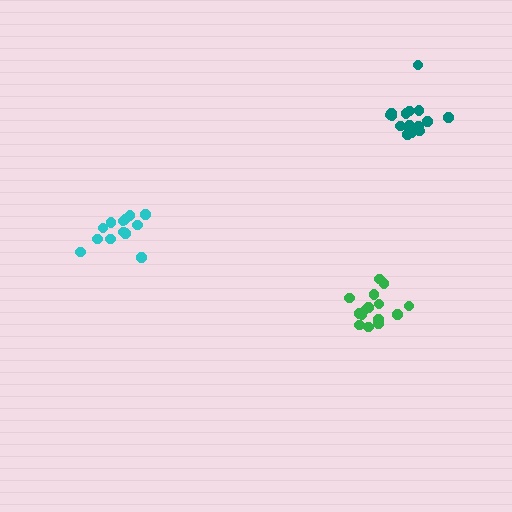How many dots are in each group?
Group 1: 15 dots, Group 2: 16 dots, Group 3: 13 dots (44 total).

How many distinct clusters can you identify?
There are 3 distinct clusters.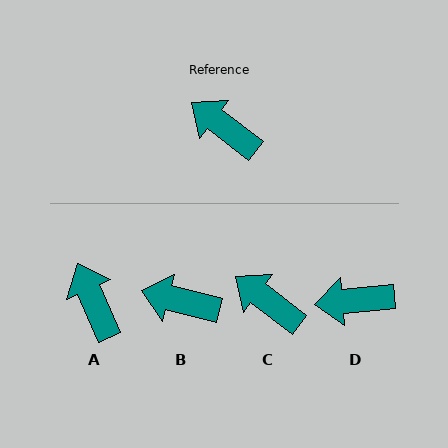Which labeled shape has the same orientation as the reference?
C.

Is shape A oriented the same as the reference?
No, it is off by about 29 degrees.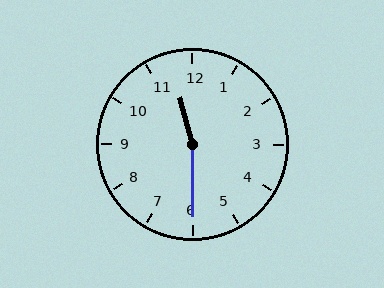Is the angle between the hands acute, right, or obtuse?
It is obtuse.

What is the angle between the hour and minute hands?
Approximately 165 degrees.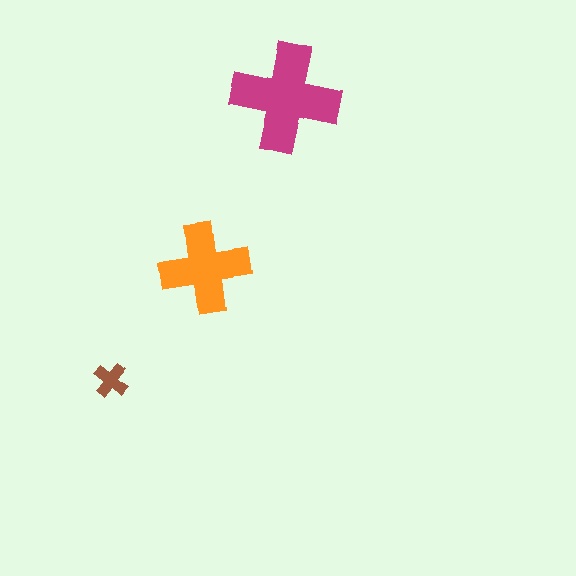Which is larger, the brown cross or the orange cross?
The orange one.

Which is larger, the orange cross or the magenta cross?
The magenta one.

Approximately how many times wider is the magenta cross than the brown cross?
About 3 times wider.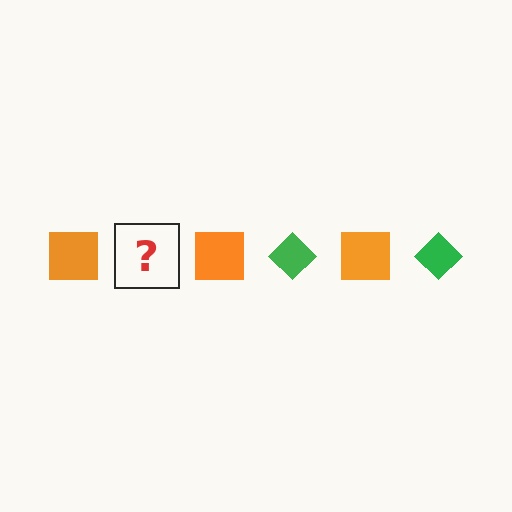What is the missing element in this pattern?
The missing element is a green diamond.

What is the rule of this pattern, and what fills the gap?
The rule is that the pattern alternates between orange square and green diamond. The gap should be filled with a green diamond.